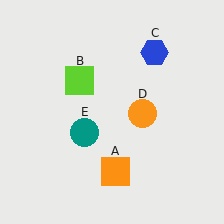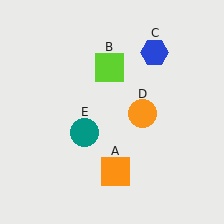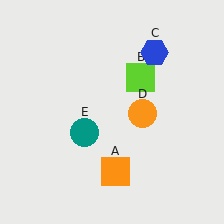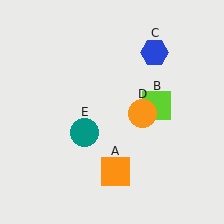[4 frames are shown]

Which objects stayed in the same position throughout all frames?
Orange square (object A) and blue hexagon (object C) and orange circle (object D) and teal circle (object E) remained stationary.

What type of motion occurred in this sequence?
The lime square (object B) rotated clockwise around the center of the scene.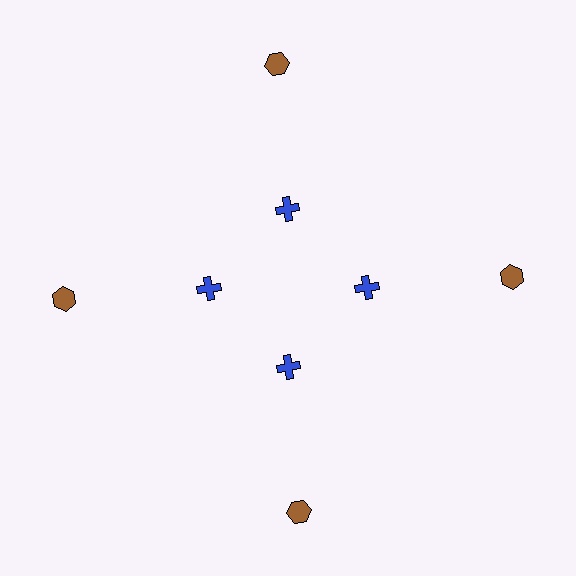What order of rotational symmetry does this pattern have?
This pattern has 4-fold rotational symmetry.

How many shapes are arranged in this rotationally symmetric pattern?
There are 8 shapes, arranged in 4 groups of 2.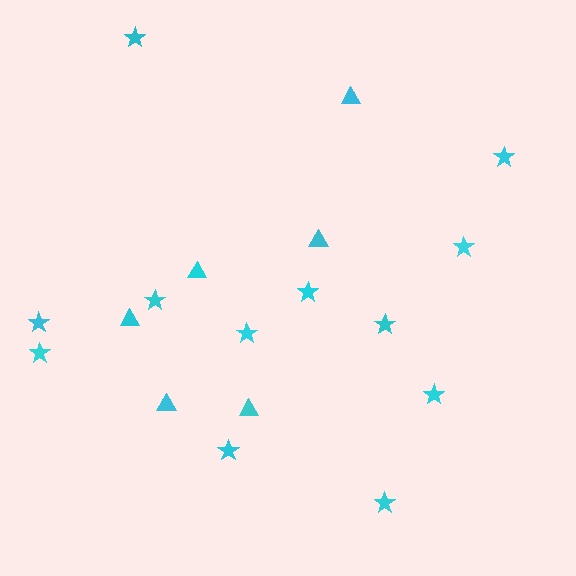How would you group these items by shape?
There are 2 groups: one group of triangles (6) and one group of stars (12).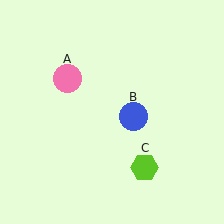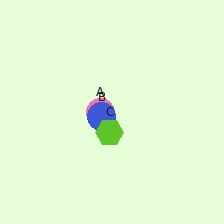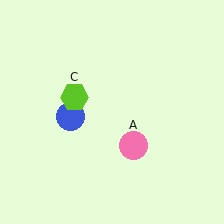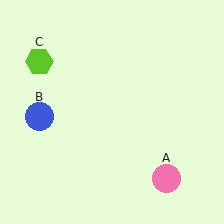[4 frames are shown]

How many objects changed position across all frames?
3 objects changed position: pink circle (object A), blue circle (object B), lime hexagon (object C).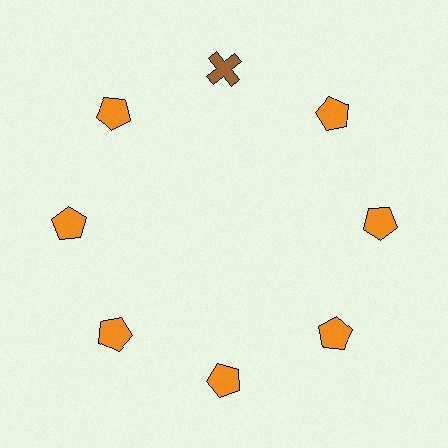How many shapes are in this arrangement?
There are 8 shapes arranged in a ring pattern.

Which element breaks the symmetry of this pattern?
The brown cross at roughly the 12 o'clock position breaks the symmetry. All other shapes are orange pentagons.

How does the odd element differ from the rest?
It differs in both color (brown instead of orange) and shape (cross instead of pentagon).